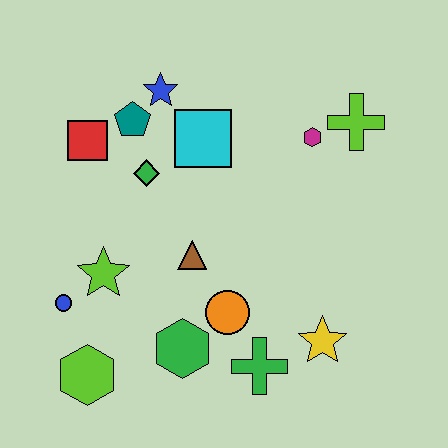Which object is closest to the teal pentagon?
The blue star is closest to the teal pentagon.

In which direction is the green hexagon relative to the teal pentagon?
The green hexagon is below the teal pentagon.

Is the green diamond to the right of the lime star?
Yes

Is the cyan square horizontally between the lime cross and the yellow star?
No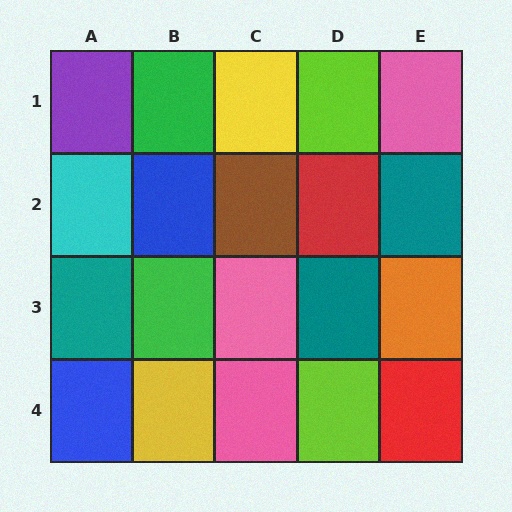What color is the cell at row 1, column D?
Lime.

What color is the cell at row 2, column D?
Red.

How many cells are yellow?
2 cells are yellow.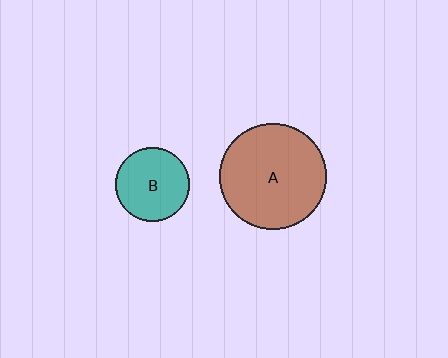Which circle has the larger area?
Circle A (brown).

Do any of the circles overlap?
No, none of the circles overlap.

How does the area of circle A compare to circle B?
Approximately 2.1 times.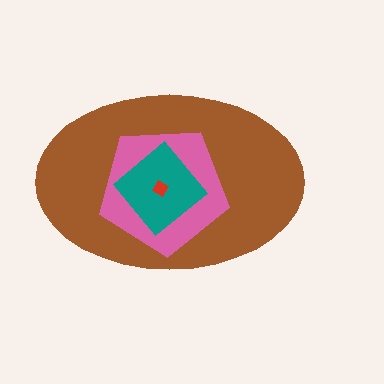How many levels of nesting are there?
4.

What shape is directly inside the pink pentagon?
The teal diamond.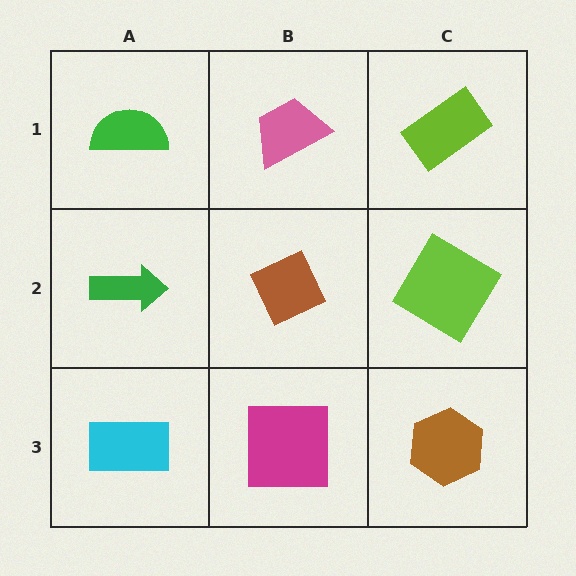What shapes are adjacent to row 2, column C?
A lime rectangle (row 1, column C), a brown hexagon (row 3, column C), a brown diamond (row 2, column B).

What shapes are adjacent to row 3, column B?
A brown diamond (row 2, column B), a cyan rectangle (row 3, column A), a brown hexagon (row 3, column C).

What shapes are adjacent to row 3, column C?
A lime diamond (row 2, column C), a magenta square (row 3, column B).